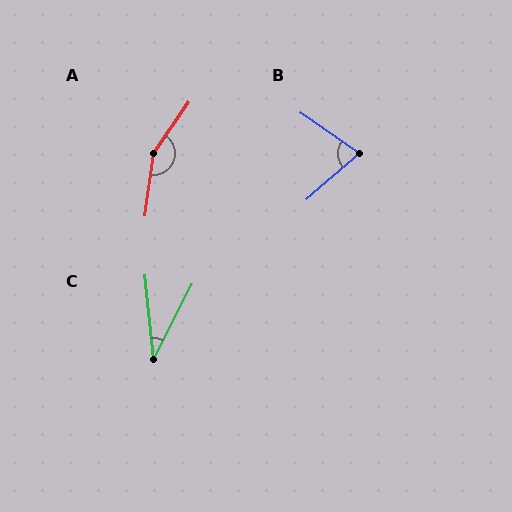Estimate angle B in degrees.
Approximately 76 degrees.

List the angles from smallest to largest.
C (33°), B (76°), A (153°).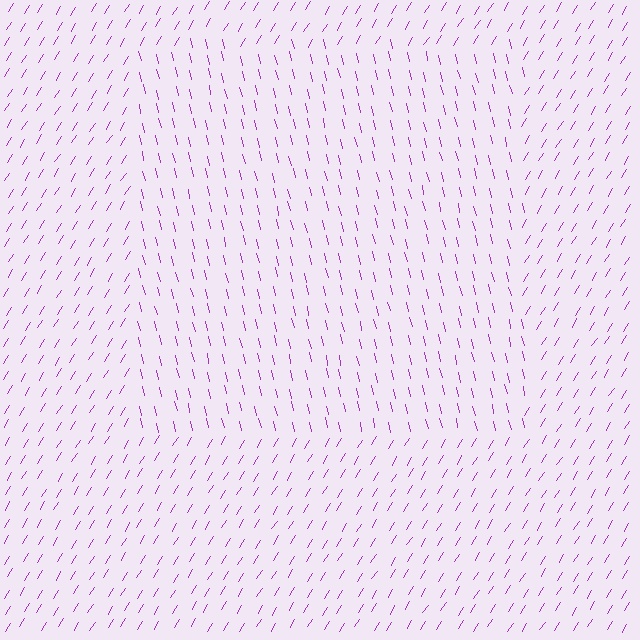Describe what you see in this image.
The image is filled with small purple line segments. A rectangle region in the image has lines oriented differently from the surrounding lines, creating a visible texture boundary.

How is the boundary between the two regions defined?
The boundary is defined purely by a change in line orientation (approximately 45 degrees difference). All lines are the same color and thickness.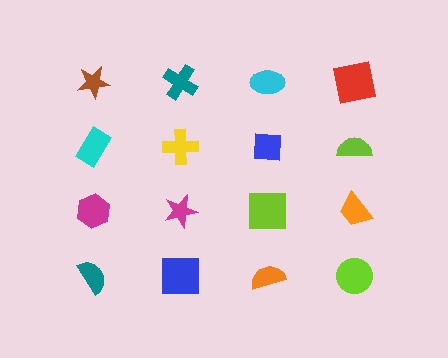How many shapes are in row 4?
4 shapes.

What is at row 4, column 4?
A lime circle.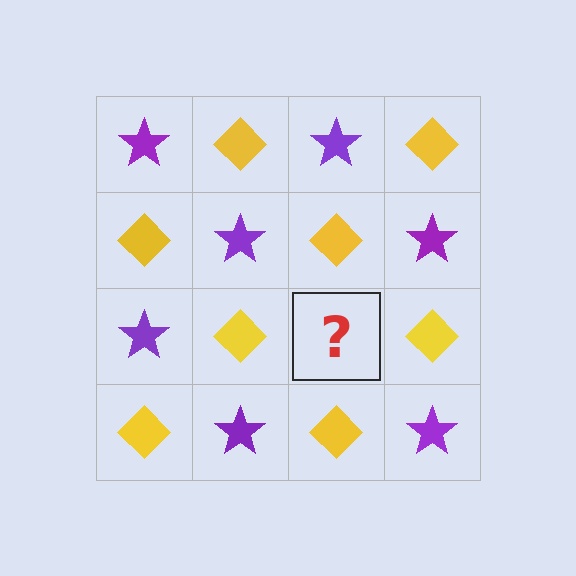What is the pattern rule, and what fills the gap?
The rule is that it alternates purple star and yellow diamond in a checkerboard pattern. The gap should be filled with a purple star.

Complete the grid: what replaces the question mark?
The question mark should be replaced with a purple star.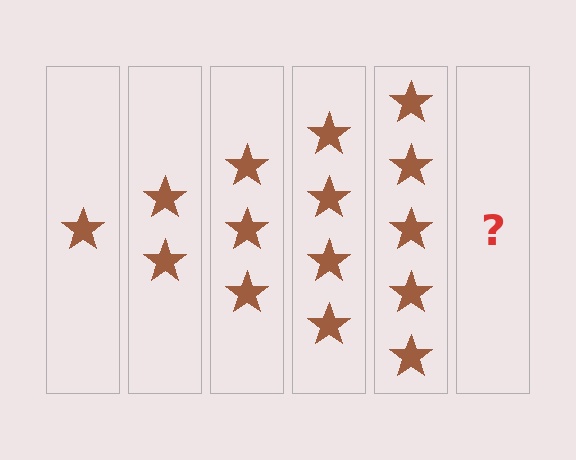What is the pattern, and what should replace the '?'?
The pattern is that each step adds one more star. The '?' should be 6 stars.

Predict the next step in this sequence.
The next step is 6 stars.